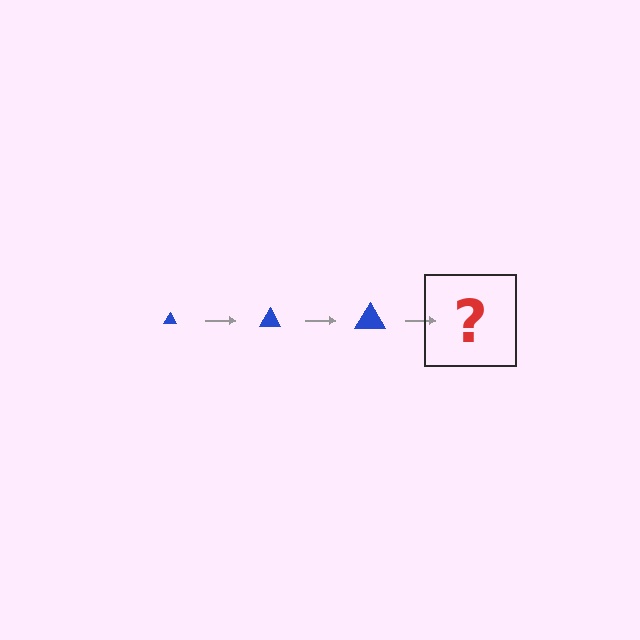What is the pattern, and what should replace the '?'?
The pattern is that the triangle gets progressively larger each step. The '?' should be a blue triangle, larger than the previous one.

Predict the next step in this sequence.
The next step is a blue triangle, larger than the previous one.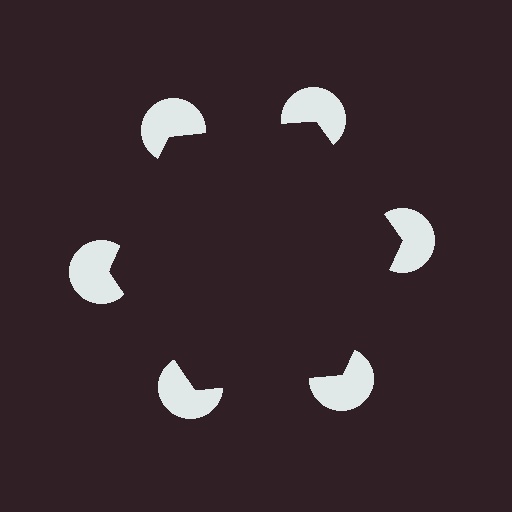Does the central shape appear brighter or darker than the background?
It typically appears slightly darker than the background, even though no actual brightness change is drawn.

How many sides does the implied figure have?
6 sides.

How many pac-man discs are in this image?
There are 6 — one at each vertex of the illusory hexagon.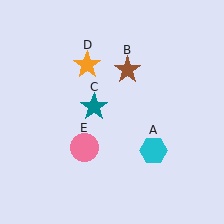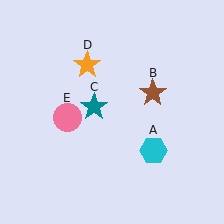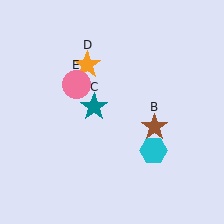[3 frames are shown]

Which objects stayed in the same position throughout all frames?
Cyan hexagon (object A) and teal star (object C) and orange star (object D) remained stationary.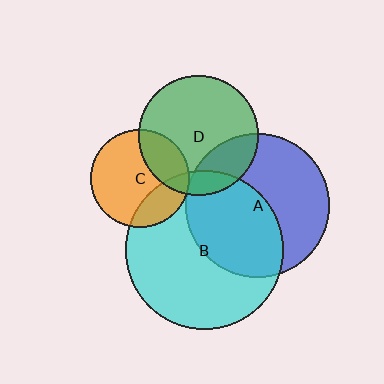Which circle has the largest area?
Circle B (cyan).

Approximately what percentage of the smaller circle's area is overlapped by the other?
Approximately 30%.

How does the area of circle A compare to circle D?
Approximately 1.4 times.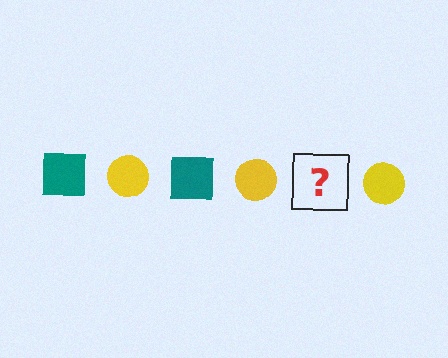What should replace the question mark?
The question mark should be replaced with a teal square.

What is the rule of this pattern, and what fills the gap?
The rule is that the pattern alternates between teal square and yellow circle. The gap should be filled with a teal square.